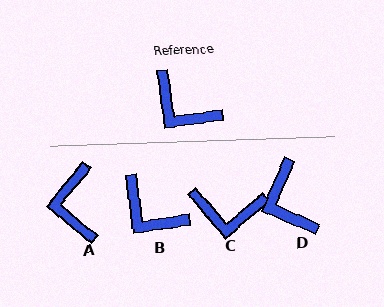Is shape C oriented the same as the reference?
No, it is off by about 32 degrees.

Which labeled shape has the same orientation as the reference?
B.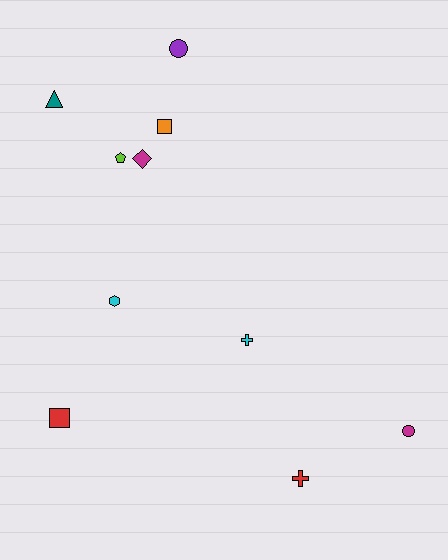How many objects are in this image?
There are 10 objects.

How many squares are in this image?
There are 2 squares.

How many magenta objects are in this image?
There are 2 magenta objects.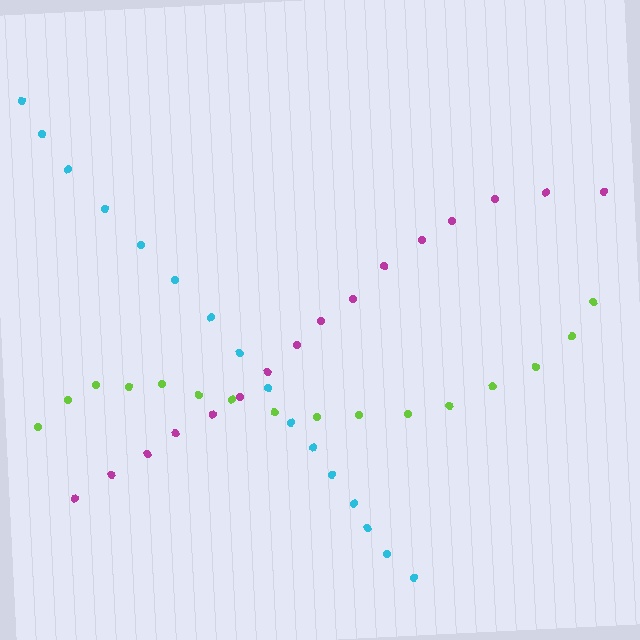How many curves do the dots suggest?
There are 3 distinct paths.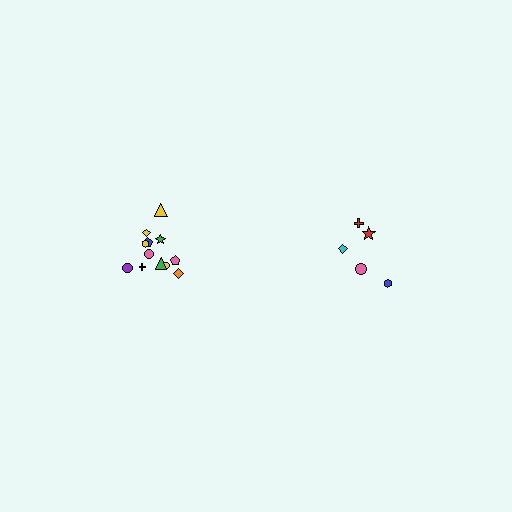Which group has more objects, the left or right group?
The left group.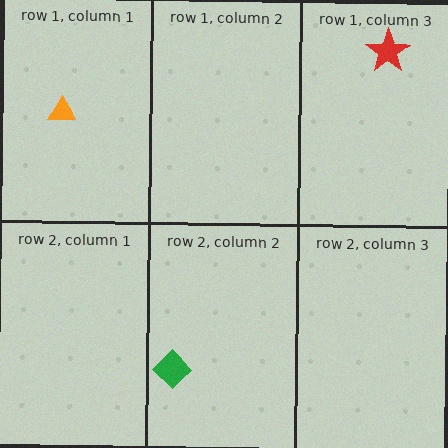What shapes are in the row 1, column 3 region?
The red star.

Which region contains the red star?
The row 1, column 3 region.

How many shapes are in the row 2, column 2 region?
1.